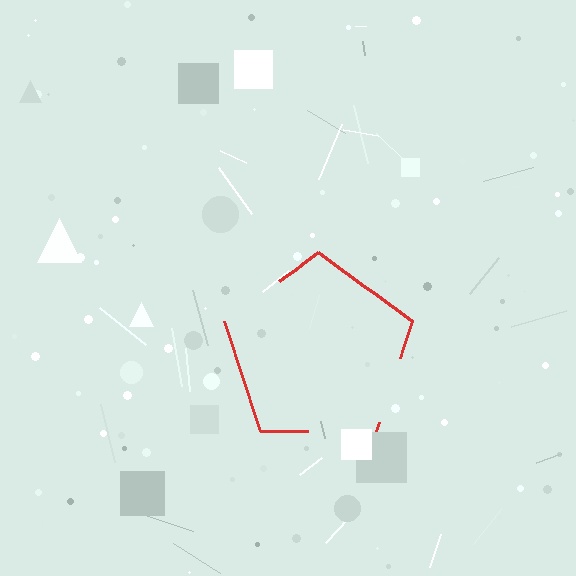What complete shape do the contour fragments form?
The contour fragments form a pentagon.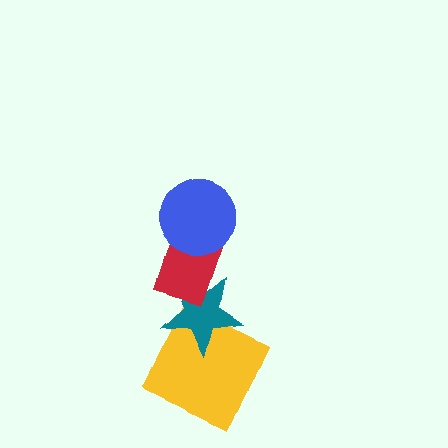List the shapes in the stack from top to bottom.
From top to bottom: the blue circle, the red rectangle, the teal star, the yellow square.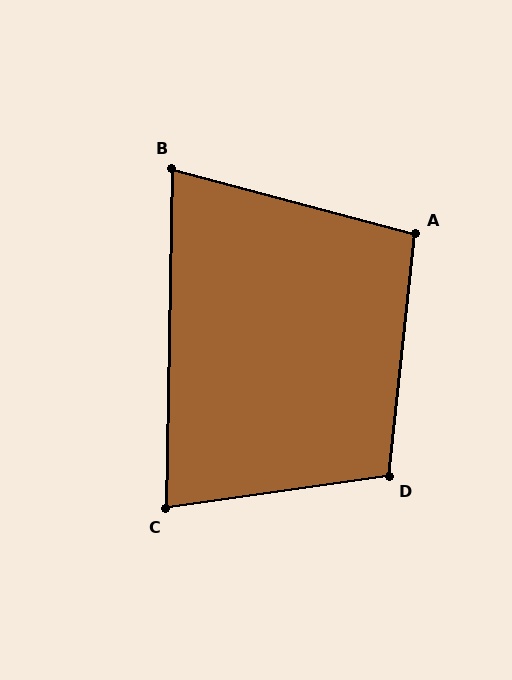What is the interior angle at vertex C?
Approximately 81 degrees (acute).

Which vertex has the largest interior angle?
D, at approximately 104 degrees.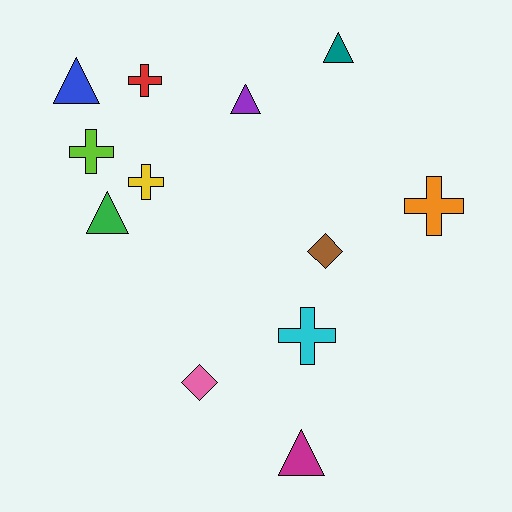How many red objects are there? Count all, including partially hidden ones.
There is 1 red object.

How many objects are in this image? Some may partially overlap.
There are 12 objects.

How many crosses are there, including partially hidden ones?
There are 5 crosses.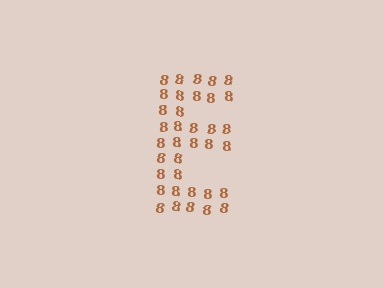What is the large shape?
The large shape is the letter E.